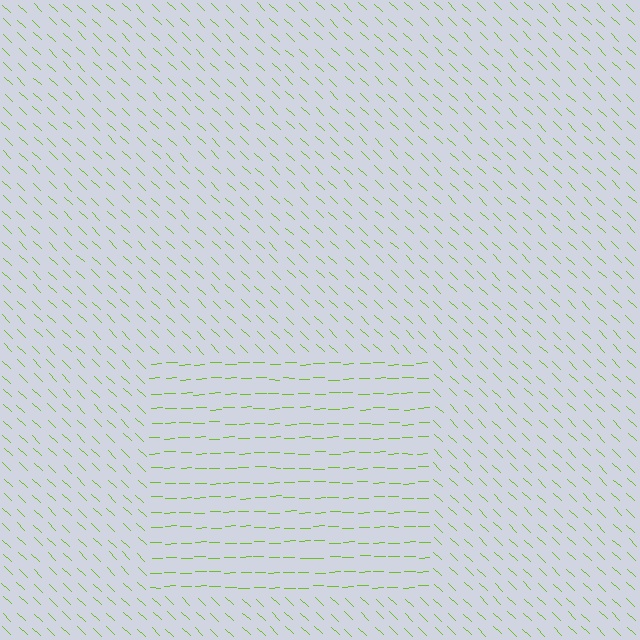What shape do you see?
I see a rectangle.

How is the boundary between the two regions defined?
The boundary is defined purely by a change in line orientation (approximately 45 degrees difference). All lines are the same color and thickness.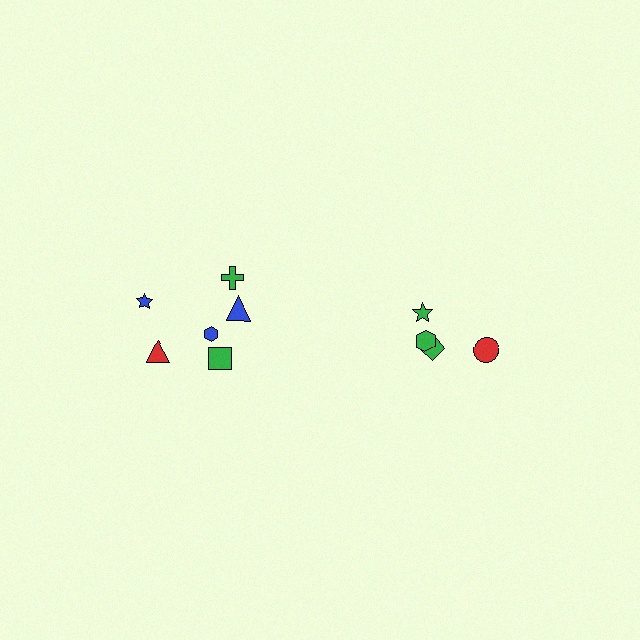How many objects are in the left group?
There are 6 objects.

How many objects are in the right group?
There are 4 objects.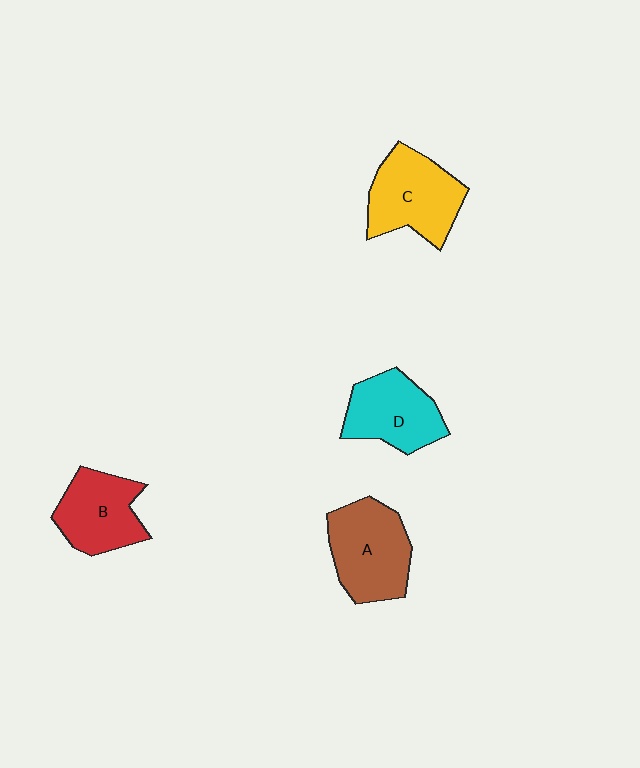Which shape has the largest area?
Shape A (brown).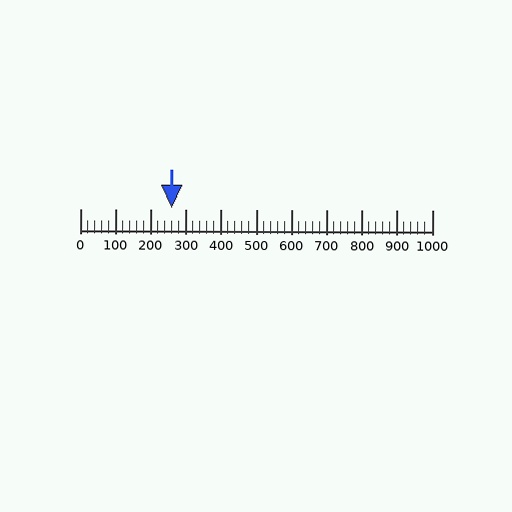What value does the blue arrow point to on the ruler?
The blue arrow points to approximately 260.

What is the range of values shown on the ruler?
The ruler shows values from 0 to 1000.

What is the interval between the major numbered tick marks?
The major tick marks are spaced 100 units apart.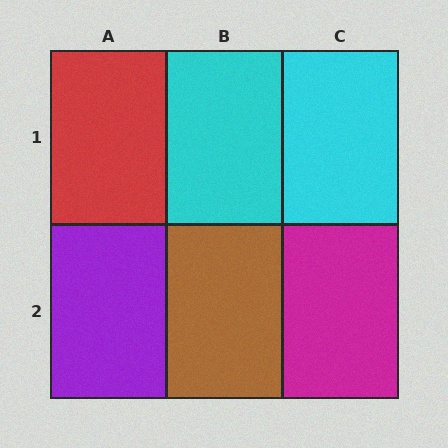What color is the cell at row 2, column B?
Brown.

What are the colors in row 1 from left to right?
Red, cyan, cyan.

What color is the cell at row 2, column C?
Magenta.